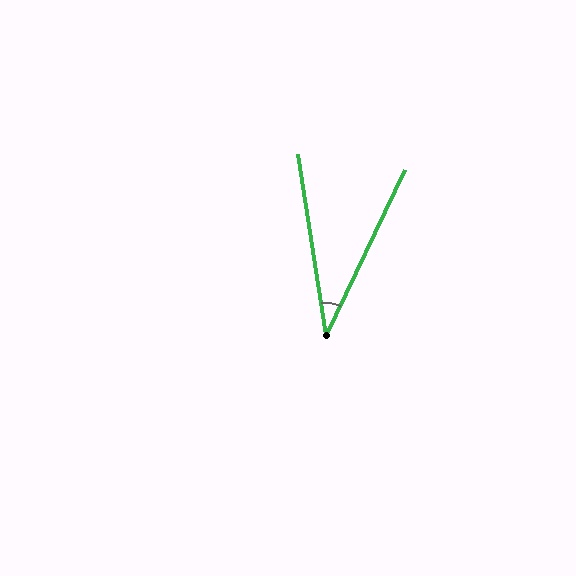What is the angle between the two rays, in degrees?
Approximately 34 degrees.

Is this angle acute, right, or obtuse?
It is acute.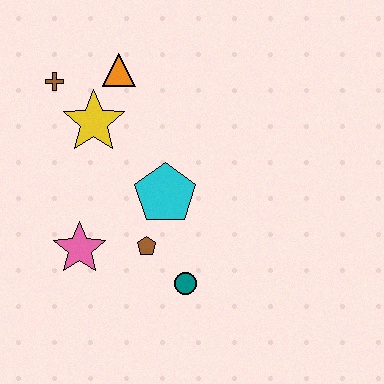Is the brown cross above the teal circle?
Yes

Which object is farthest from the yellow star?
The teal circle is farthest from the yellow star.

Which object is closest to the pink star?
The brown pentagon is closest to the pink star.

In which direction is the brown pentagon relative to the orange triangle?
The brown pentagon is below the orange triangle.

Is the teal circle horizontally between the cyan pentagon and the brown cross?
No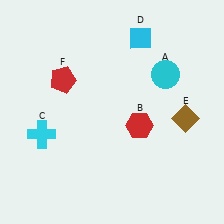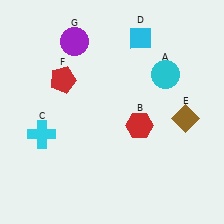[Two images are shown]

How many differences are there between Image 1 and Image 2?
There is 1 difference between the two images.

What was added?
A purple circle (G) was added in Image 2.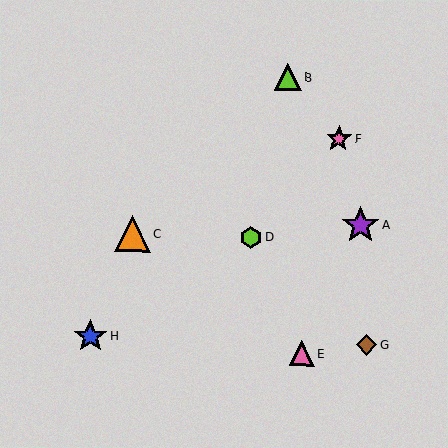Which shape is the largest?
The purple star (labeled A) is the largest.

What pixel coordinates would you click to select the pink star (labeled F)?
Click at (339, 138) to select the pink star F.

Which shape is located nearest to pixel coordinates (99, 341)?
The blue star (labeled H) at (91, 336) is nearest to that location.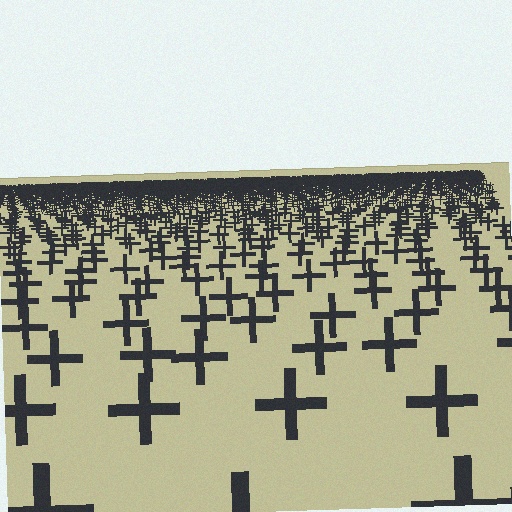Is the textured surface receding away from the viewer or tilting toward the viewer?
The surface is receding away from the viewer. Texture elements get smaller and denser toward the top.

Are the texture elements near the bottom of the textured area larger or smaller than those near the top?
Larger. Near the bottom, elements are closer to the viewer and appear at a bigger on-screen size.